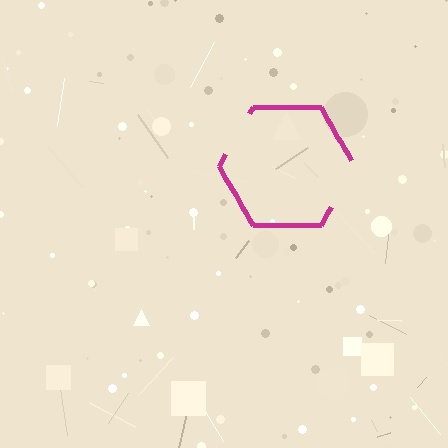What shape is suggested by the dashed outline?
The dashed outline suggests a hexagon.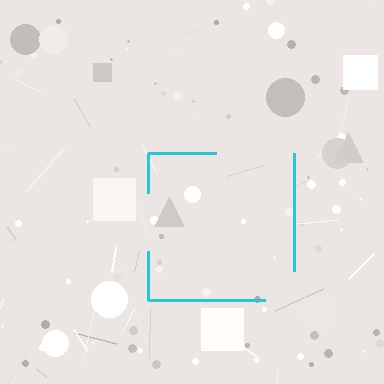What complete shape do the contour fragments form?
The contour fragments form a square.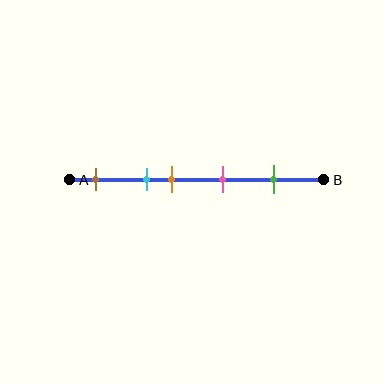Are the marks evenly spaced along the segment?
No, the marks are not evenly spaced.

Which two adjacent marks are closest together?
The cyan and orange marks are the closest adjacent pair.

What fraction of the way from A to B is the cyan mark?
The cyan mark is approximately 30% (0.3) of the way from A to B.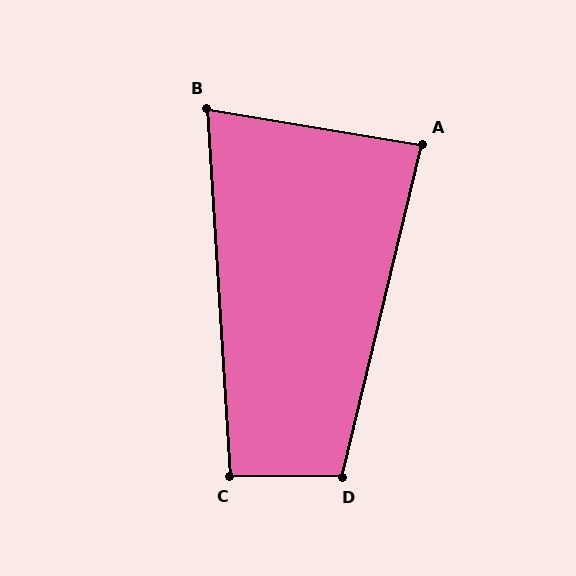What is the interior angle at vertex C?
Approximately 94 degrees (approximately right).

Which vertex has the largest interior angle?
D, at approximately 103 degrees.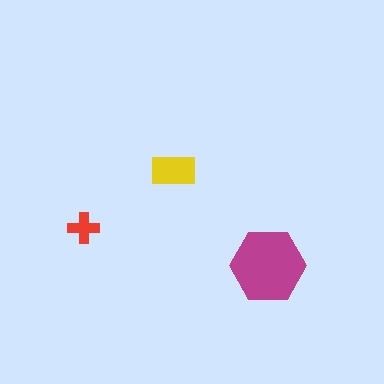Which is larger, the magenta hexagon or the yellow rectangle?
The magenta hexagon.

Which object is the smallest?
The red cross.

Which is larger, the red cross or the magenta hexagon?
The magenta hexagon.